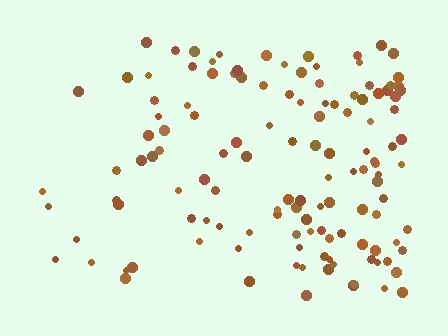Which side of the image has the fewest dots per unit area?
The left.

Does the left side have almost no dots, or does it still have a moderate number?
Still a moderate number, just noticeably fewer than the right.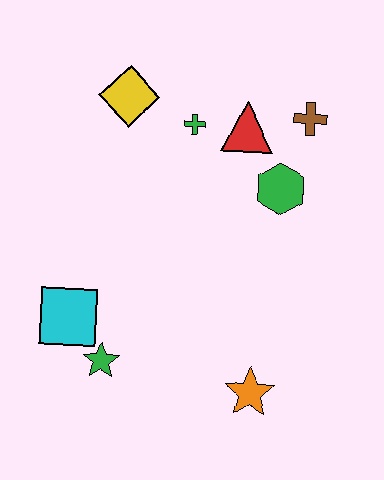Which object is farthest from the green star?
The brown cross is farthest from the green star.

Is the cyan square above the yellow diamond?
No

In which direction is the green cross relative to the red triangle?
The green cross is to the left of the red triangle.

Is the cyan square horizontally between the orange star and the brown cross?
No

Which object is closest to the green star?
The cyan square is closest to the green star.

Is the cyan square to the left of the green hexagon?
Yes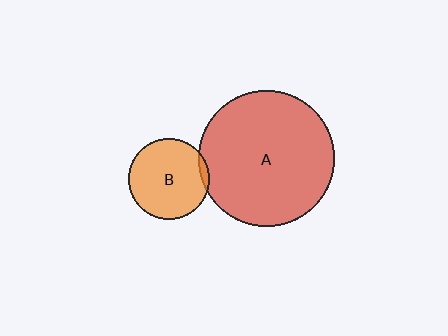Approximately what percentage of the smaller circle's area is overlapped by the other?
Approximately 5%.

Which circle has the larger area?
Circle A (red).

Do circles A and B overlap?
Yes.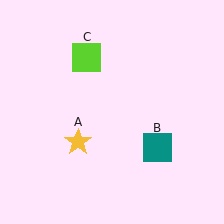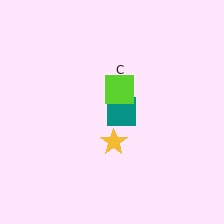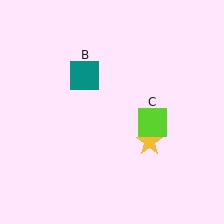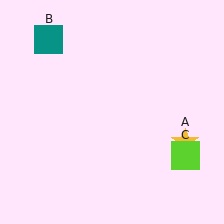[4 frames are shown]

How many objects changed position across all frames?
3 objects changed position: yellow star (object A), teal square (object B), lime square (object C).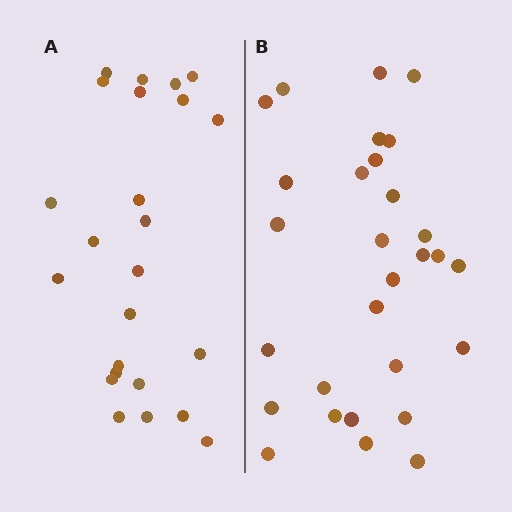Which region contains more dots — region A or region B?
Region B (the right region) has more dots.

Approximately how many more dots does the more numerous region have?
Region B has about 5 more dots than region A.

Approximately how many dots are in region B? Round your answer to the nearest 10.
About 30 dots. (The exact count is 29, which rounds to 30.)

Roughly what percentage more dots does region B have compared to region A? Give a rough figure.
About 20% more.